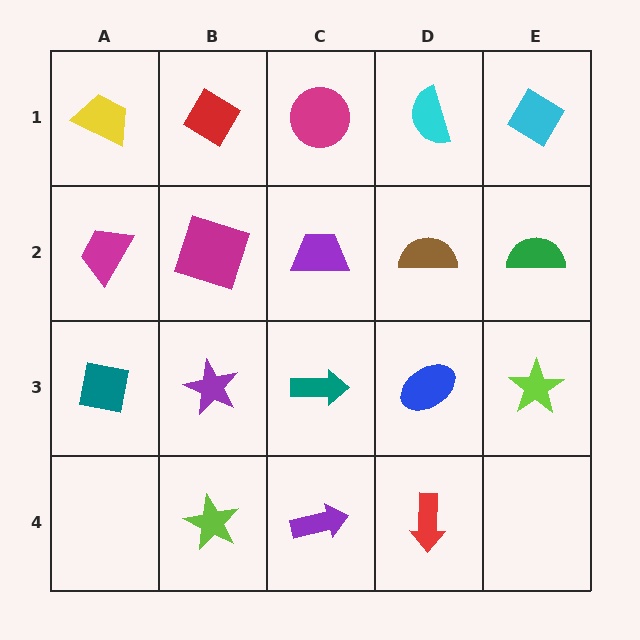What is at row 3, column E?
A lime star.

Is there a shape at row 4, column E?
No, that cell is empty.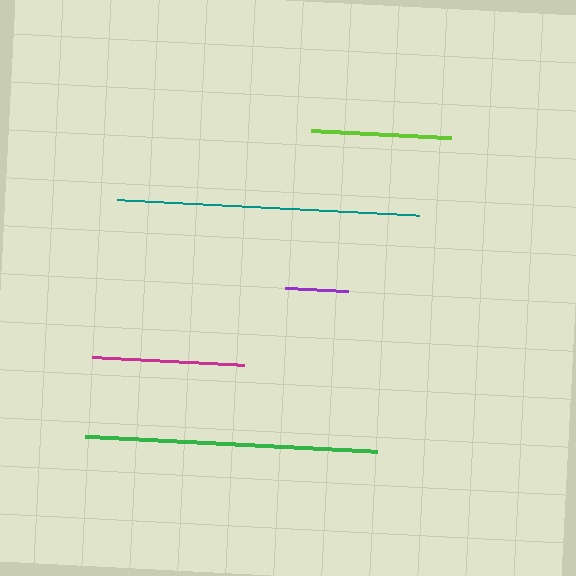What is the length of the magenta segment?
The magenta segment is approximately 153 pixels long.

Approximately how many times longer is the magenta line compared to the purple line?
The magenta line is approximately 2.4 times the length of the purple line.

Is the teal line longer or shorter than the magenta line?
The teal line is longer than the magenta line.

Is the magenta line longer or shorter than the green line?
The green line is longer than the magenta line.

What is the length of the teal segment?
The teal segment is approximately 302 pixels long.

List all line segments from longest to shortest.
From longest to shortest: teal, green, magenta, lime, purple.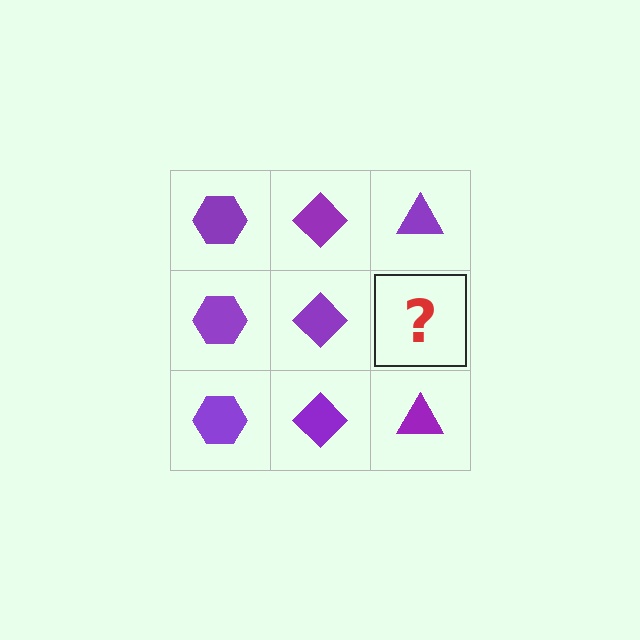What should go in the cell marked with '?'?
The missing cell should contain a purple triangle.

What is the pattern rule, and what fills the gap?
The rule is that each column has a consistent shape. The gap should be filled with a purple triangle.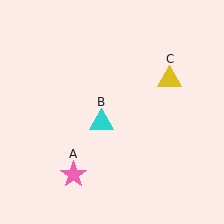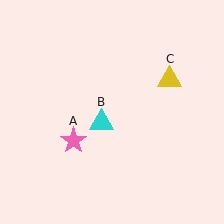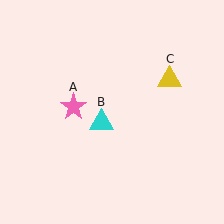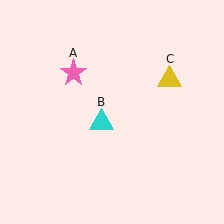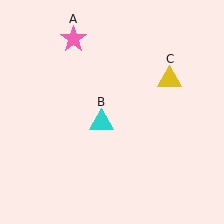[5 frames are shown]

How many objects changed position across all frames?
1 object changed position: pink star (object A).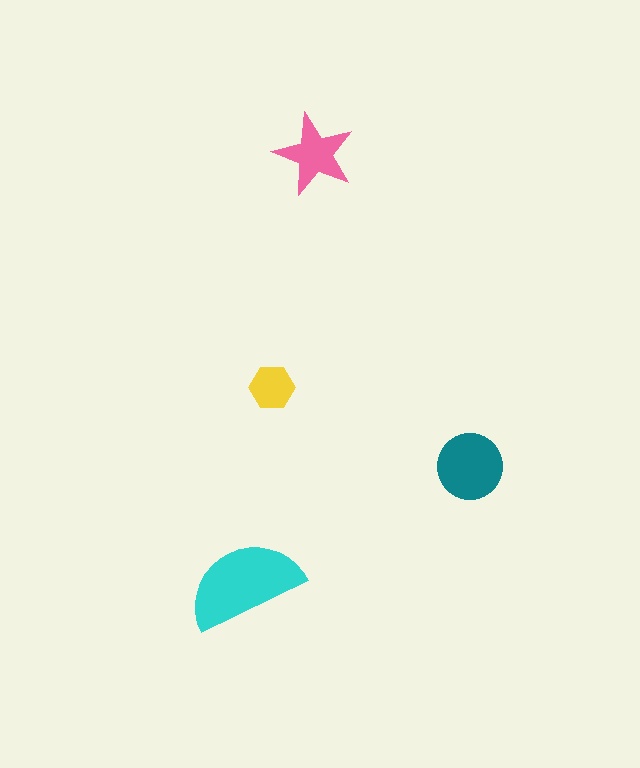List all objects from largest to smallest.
The cyan semicircle, the teal circle, the pink star, the yellow hexagon.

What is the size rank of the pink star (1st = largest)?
3rd.